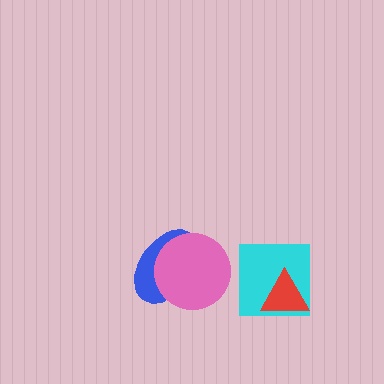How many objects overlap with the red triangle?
1 object overlaps with the red triangle.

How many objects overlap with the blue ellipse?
1 object overlaps with the blue ellipse.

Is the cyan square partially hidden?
Yes, it is partially covered by another shape.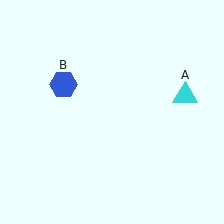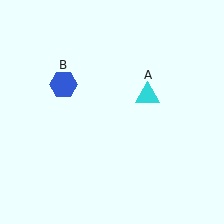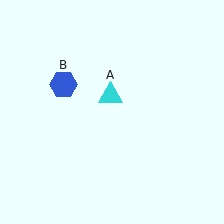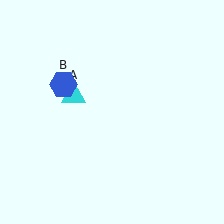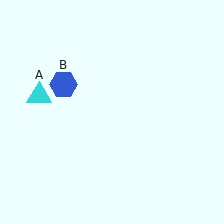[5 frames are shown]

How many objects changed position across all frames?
1 object changed position: cyan triangle (object A).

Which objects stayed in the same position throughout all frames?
Blue hexagon (object B) remained stationary.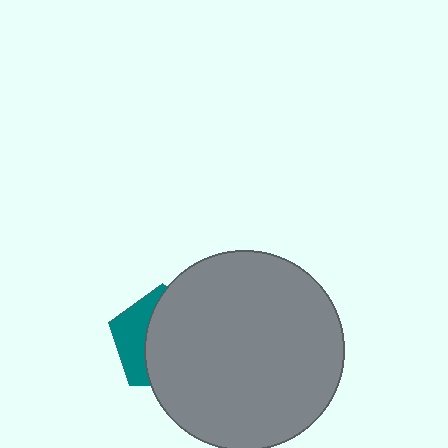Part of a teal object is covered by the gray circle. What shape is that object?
It is a pentagon.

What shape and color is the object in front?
The object in front is a gray circle.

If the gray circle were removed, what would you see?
You would see the complete teal pentagon.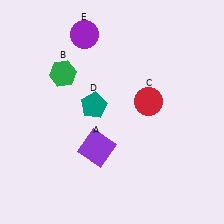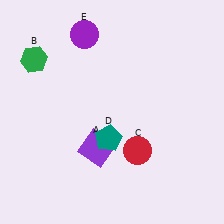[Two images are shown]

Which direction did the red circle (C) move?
The red circle (C) moved down.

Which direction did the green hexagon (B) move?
The green hexagon (B) moved left.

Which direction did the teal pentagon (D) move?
The teal pentagon (D) moved down.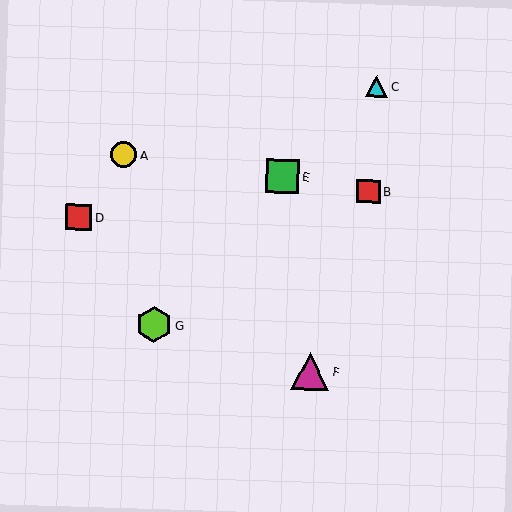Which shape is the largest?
The magenta triangle (labeled F) is the largest.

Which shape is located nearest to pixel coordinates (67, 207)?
The red square (labeled D) at (79, 217) is nearest to that location.